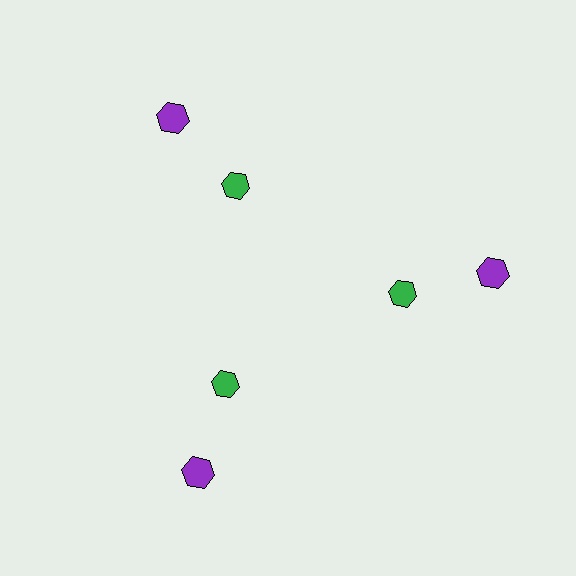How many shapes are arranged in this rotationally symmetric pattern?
There are 6 shapes, arranged in 3 groups of 2.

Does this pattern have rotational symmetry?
Yes, this pattern has 3-fold rotational symmetry. It looks the same after rotating 120 degrees around the center.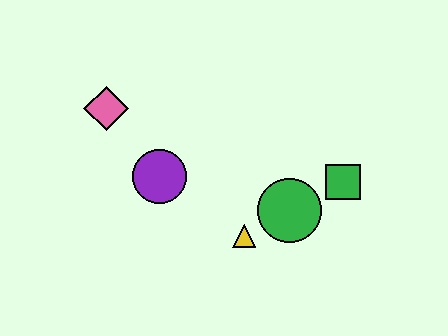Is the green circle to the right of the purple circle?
Yes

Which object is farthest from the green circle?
The pink diamond is farthest from the green circle.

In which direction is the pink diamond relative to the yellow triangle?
The pink diamond is to the left of the yellow triangle.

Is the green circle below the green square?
Yes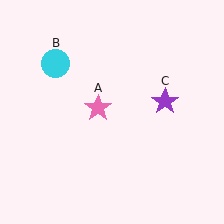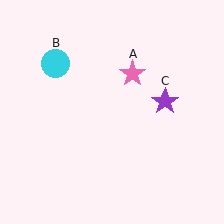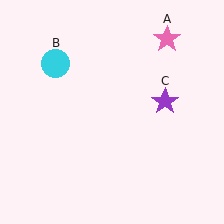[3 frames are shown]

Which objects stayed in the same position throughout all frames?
Cyan circle (object B) and purple star (object C) remained stationary.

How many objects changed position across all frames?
1 object changed position: pink star (object A).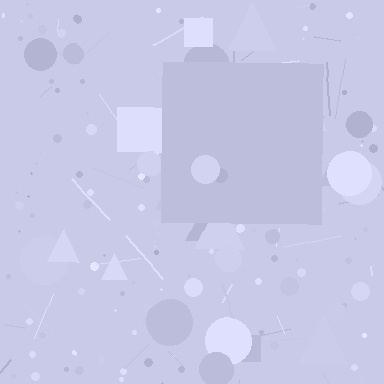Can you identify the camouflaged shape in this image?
The camouflaged shape is a square.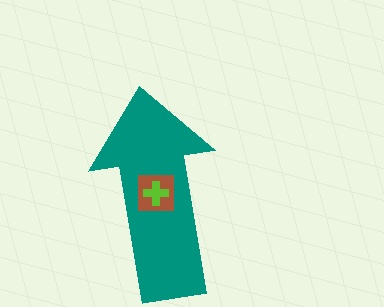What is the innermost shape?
The lime cross.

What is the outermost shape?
The teal arrow.